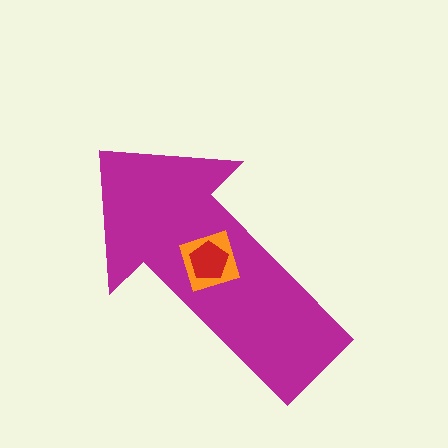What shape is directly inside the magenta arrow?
The orange diamond.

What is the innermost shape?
The red pentagon.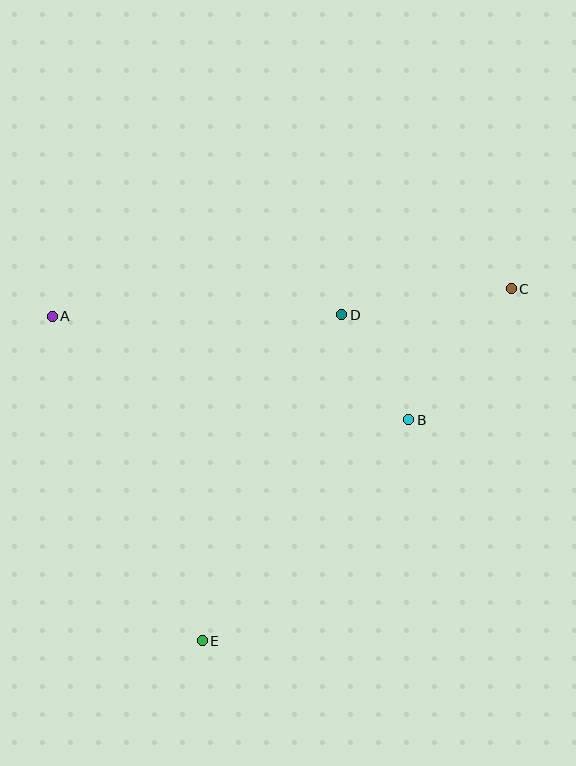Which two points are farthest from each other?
Points C and E are farthest from each other.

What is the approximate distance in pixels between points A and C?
The distance between A and C is approximately 460 pixels.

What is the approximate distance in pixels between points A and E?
The distance between A and E is approximately 358 pixels.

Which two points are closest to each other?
Points B and D are closest to each other.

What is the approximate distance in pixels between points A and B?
The distance between A and B is approximately 371 pixels.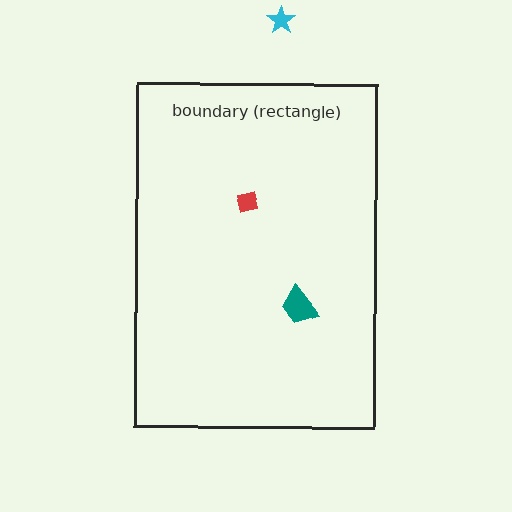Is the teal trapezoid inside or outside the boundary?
Inside.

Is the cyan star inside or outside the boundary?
Outside.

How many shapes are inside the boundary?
2 inside, 1 outside.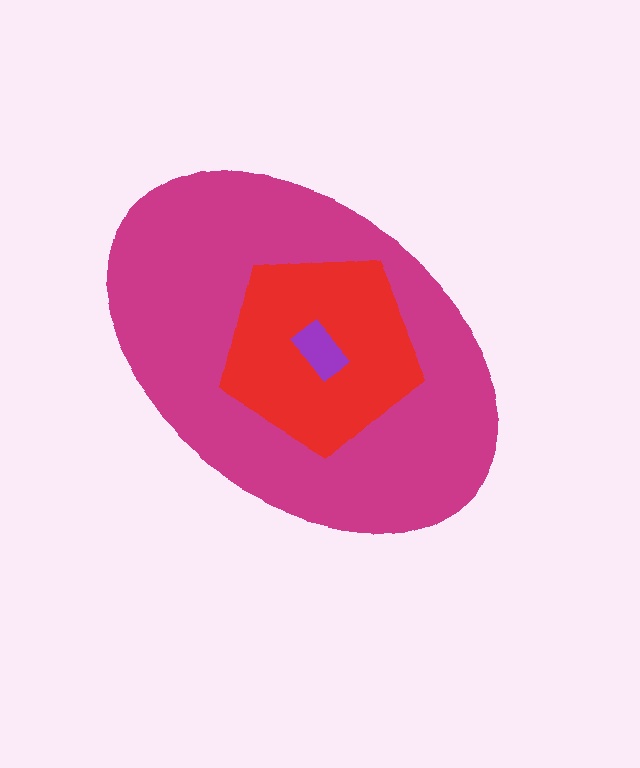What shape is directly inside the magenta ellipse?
The red pentagon.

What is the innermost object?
The purple rectangle.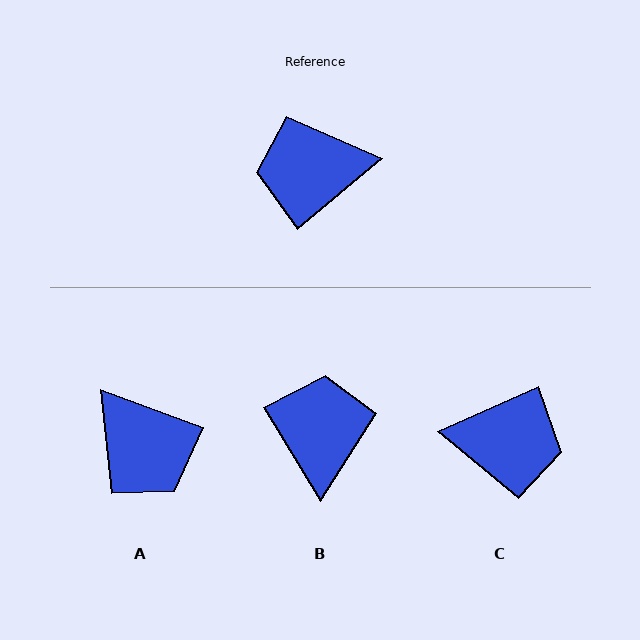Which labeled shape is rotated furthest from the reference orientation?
C, about 164 degrees away.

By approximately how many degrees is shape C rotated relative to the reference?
Approximately 164 degrees counter-clockwise.